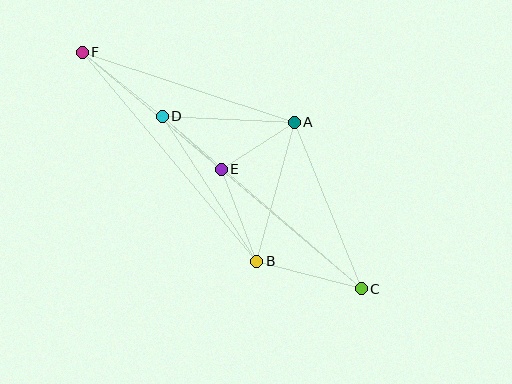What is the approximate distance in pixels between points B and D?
The distance between B and D is approximately 173 pixels.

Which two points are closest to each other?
Points D and E are closest to each other.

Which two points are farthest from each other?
Points C and F are farthest from each other.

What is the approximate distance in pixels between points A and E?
The distance between A and E is approximately 87 pixels.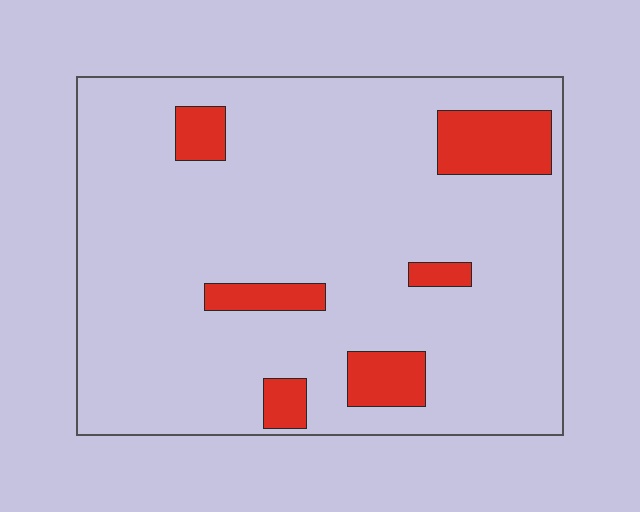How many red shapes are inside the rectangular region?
6.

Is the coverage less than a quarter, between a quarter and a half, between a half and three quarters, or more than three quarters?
Less than a quarter.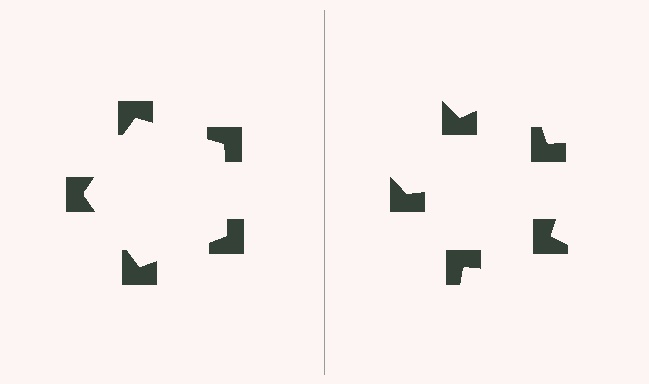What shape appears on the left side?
An illusory pentagon.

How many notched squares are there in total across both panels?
10 — 5 on each side.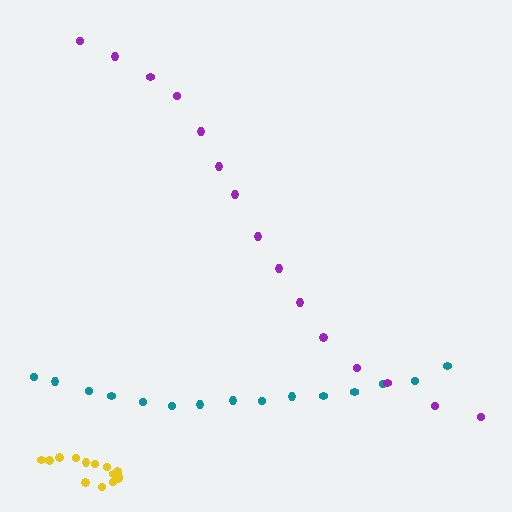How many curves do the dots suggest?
There are 3 distinct paths.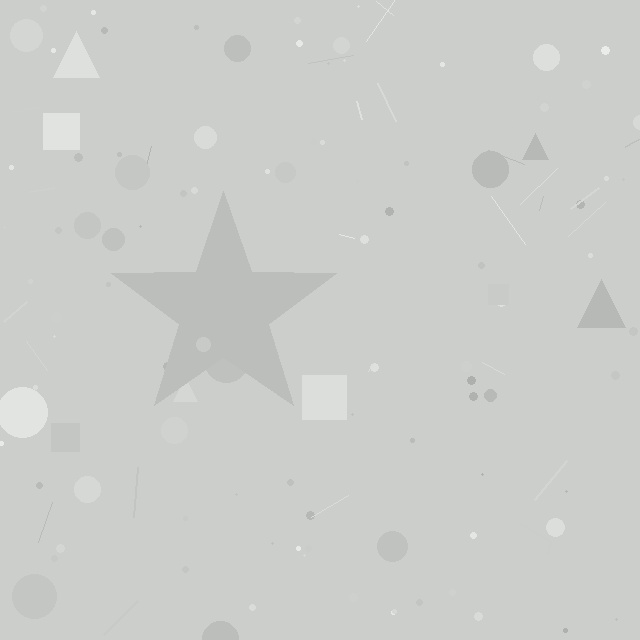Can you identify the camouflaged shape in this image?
The camouflaged shape is a star.